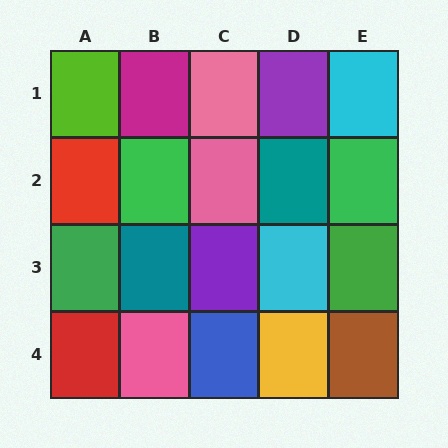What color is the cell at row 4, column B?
Pink.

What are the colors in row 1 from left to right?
Lime, magenta, pink, purple, cyan.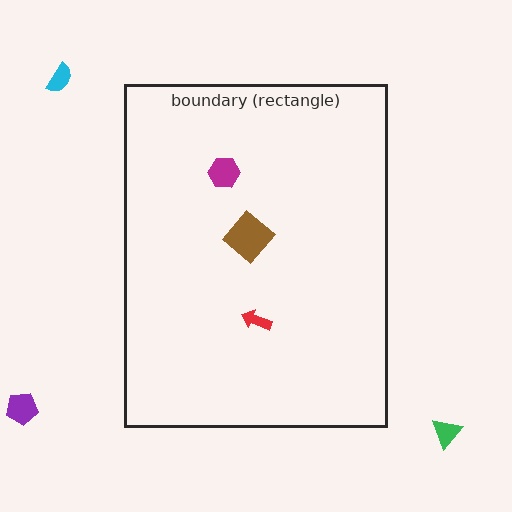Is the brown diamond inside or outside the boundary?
Inside.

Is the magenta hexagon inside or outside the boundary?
Inside.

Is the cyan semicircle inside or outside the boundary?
Outside.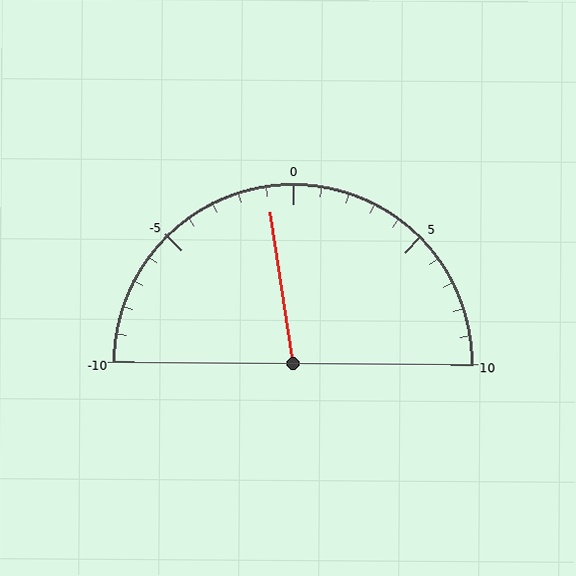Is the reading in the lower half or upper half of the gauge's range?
The reading is in the lower half of the range (-10 to 10).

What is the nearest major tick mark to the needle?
The nearest major tick mark is 0.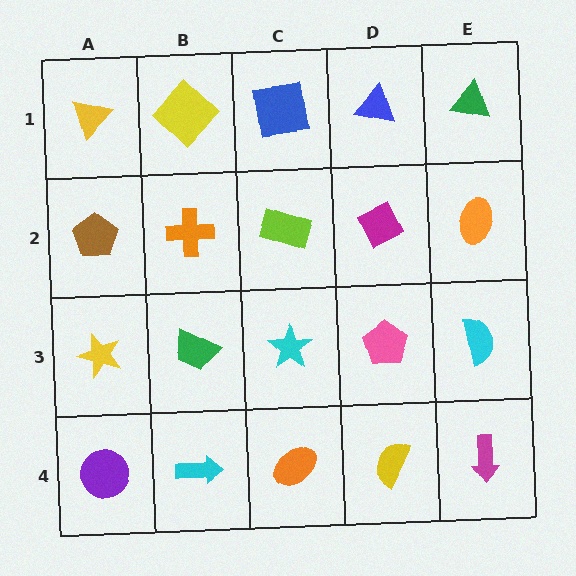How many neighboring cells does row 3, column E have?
3.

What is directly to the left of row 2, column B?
A brown pentagon.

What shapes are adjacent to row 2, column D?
A blue triangle (row 1, column D), a pink pentagon (row 3, column D), a lime rectangle (row 2, column C), an orange ellipse (row 2, column E).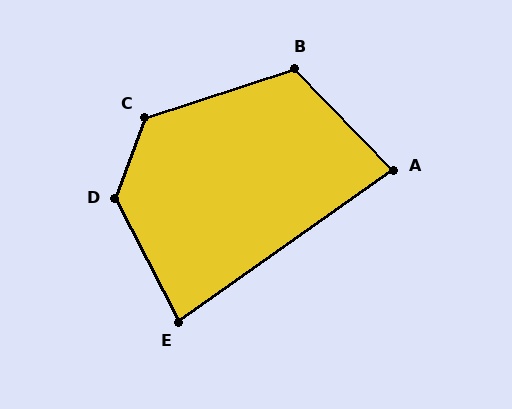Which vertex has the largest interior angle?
D, at approximately 133 degrees.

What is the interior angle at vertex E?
Approximately 82 degrees (acute).